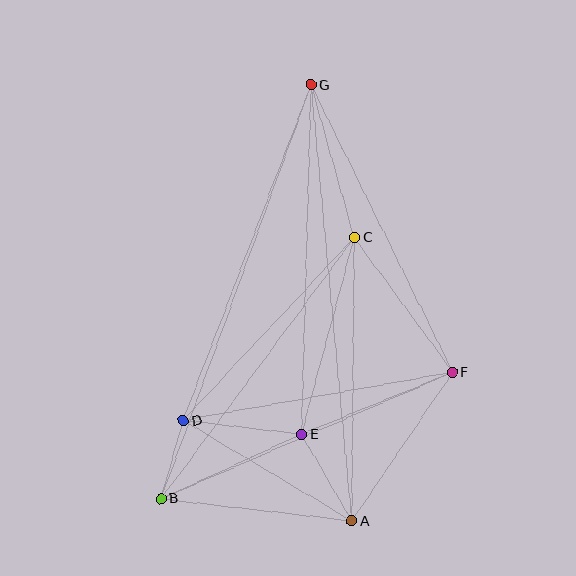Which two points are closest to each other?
Points B and D are closest to each other.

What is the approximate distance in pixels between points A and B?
The distance between A and B is approximately 193 pixels.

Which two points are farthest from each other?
Points B and G are farthest from each other.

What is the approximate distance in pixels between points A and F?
The distance between A and F is approximately 180 pixels.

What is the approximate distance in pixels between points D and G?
The distance between D and G is approximately 359 pixels.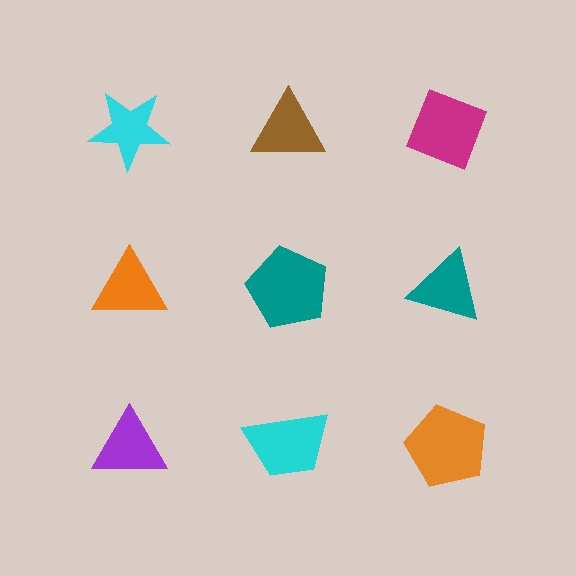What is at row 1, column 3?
A magenta diamond.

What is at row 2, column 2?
A teal pentagon.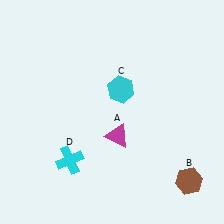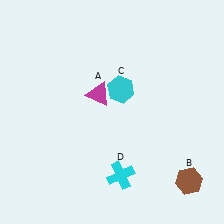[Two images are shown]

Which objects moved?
The objects that moved are: the magenta triangle (A), the cyan cross (D).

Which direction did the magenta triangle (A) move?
The magenta triangle (A) moved up.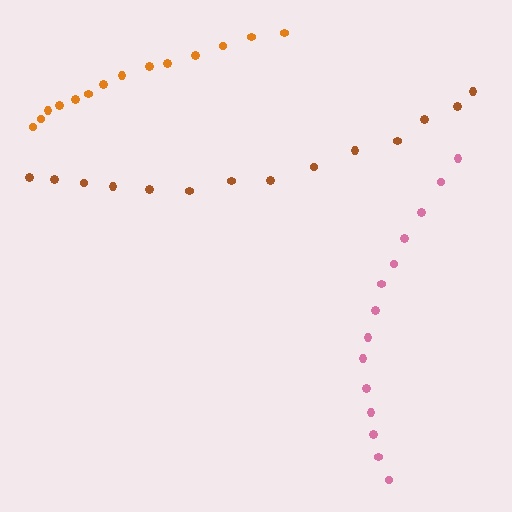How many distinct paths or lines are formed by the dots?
There are 3 distinct paths.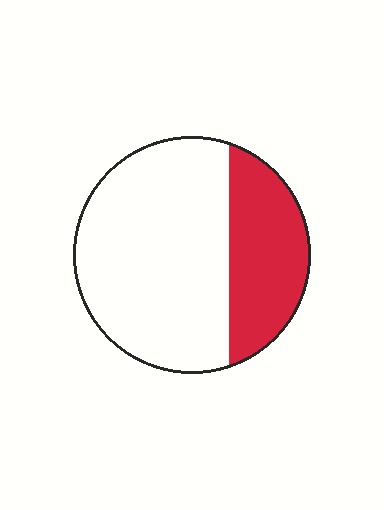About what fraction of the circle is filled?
About one third (1/3).